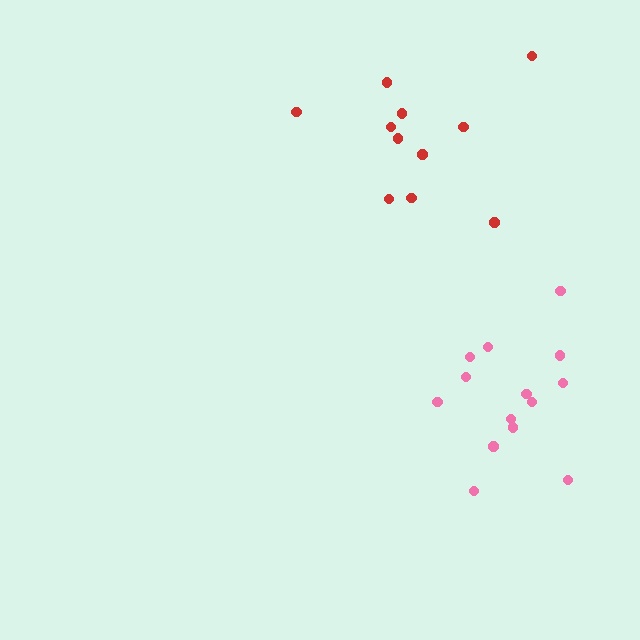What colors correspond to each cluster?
The clusters are colored: red, pink.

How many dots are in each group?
Group 1: 11 dots, Group 2: 14 dots (25 total).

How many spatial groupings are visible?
There are 2 spatial groupings.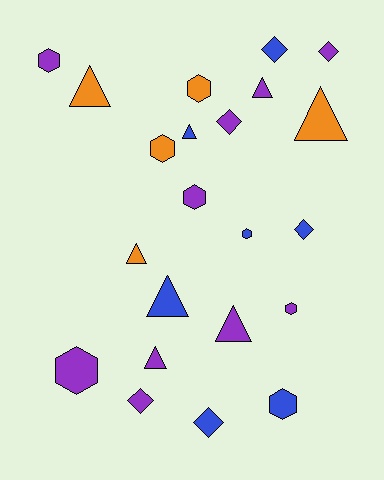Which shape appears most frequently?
Hexagon, with 8 objects.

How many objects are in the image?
There are 22 objects.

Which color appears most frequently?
Purple, with 10 objects.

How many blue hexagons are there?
There are 2 blue hexagons.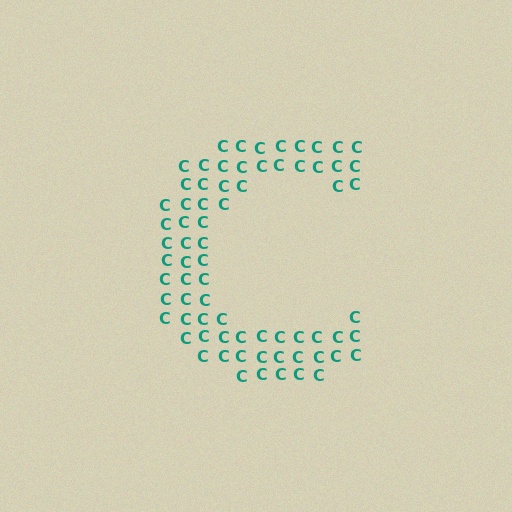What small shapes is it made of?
It is made of small letter C's.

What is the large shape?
The large shape is the letter C.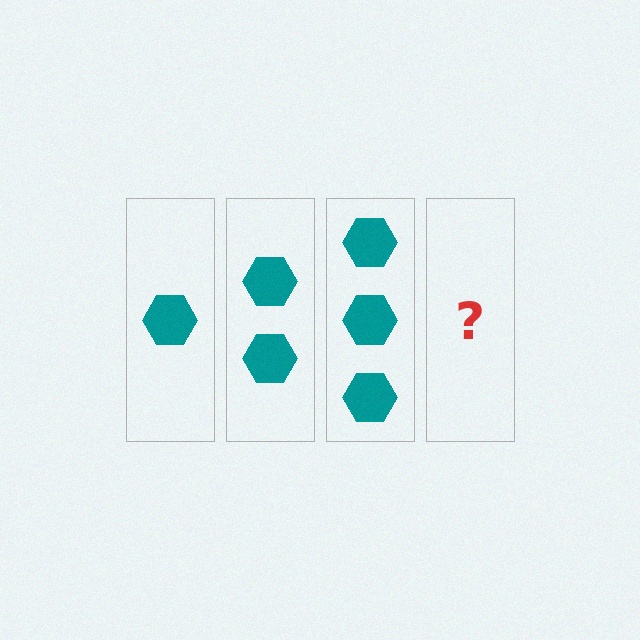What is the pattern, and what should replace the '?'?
The pattern is that each step adds one more hexagon. The '?' should be 4 hexagons.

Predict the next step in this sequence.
The next step is 4 hexagons.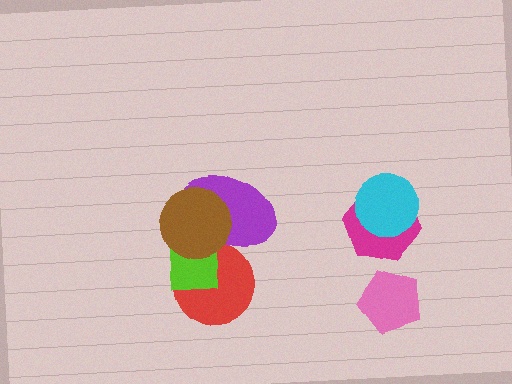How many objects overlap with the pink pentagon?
0 objects overlap with the pink pentagon.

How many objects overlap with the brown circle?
3 objects overlap with the brown circle.